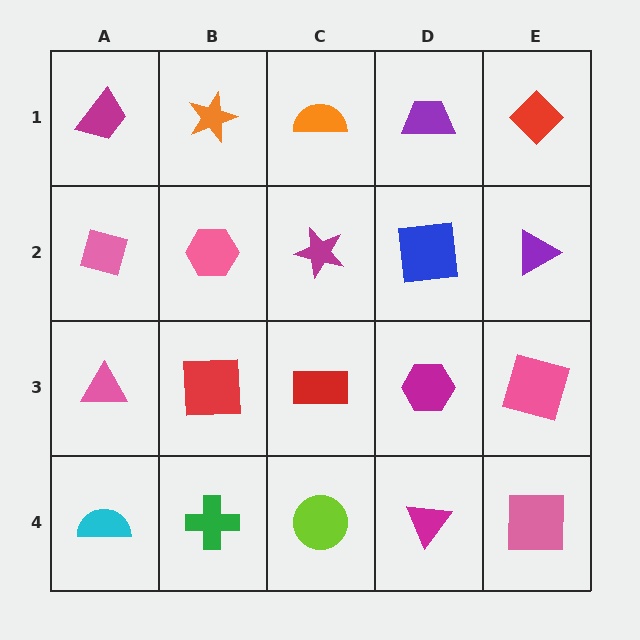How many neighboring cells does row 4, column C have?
3.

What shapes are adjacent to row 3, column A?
A pink diamond (row 2, column A), a cyan semicircle (row 4, column A), a red square (row 3, column B).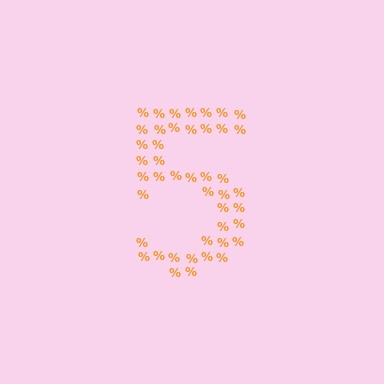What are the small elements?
The small elements are percent signs.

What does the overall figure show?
The overall figure shows the digit 5.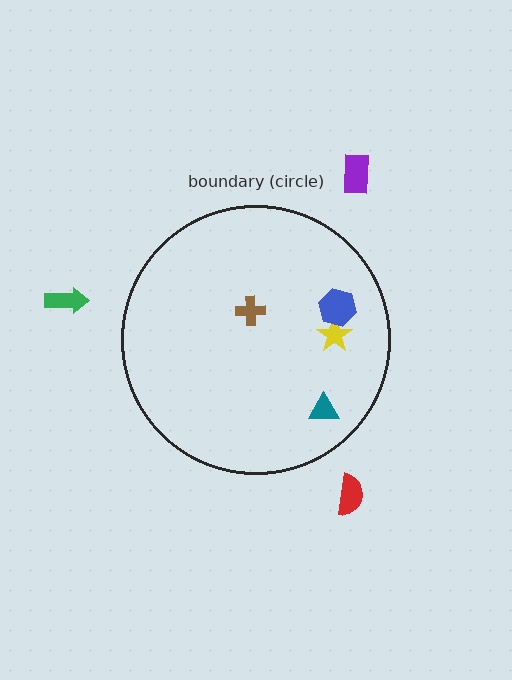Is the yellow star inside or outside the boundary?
Inside.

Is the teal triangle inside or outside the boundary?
Inside.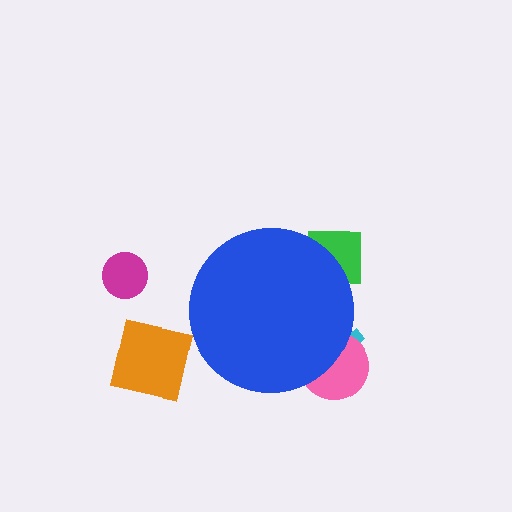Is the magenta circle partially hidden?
No, the magenta circle is fully visible.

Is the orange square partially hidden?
No, the orange square is fully visible.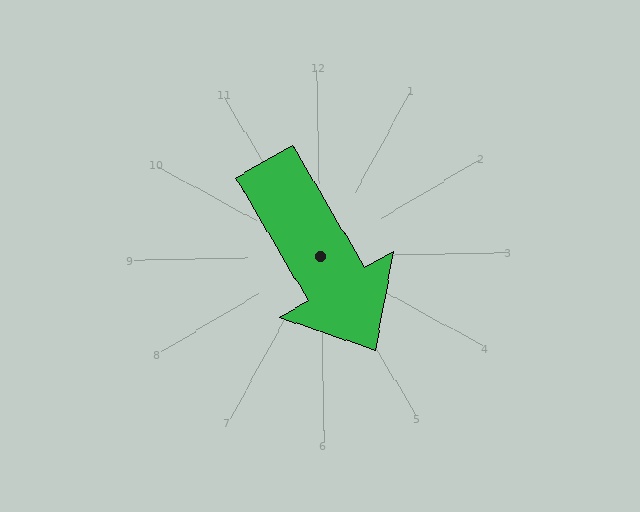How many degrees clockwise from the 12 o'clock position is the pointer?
Approximately 151 degrees.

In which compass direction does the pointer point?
Southeast.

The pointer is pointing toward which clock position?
Roughly 5 o'clock.